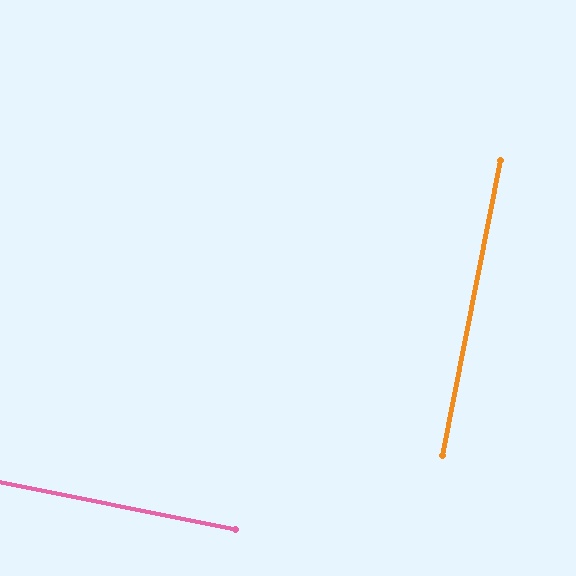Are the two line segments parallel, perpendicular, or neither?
Perpendicular — they meet at approximately 90°.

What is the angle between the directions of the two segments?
Approximately 90 degrees.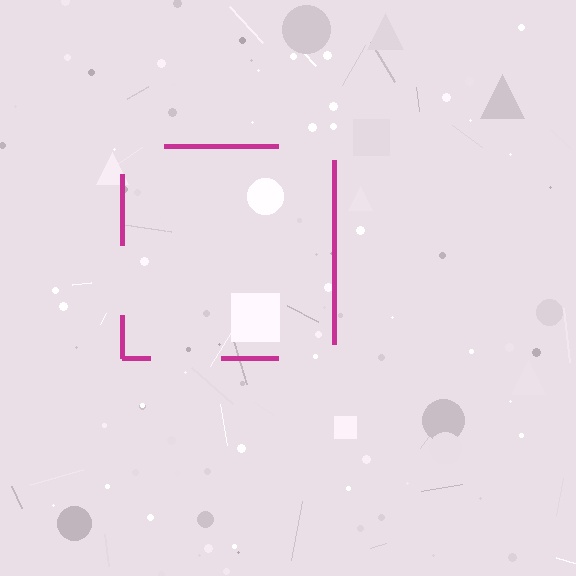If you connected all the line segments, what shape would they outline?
They would outline a square.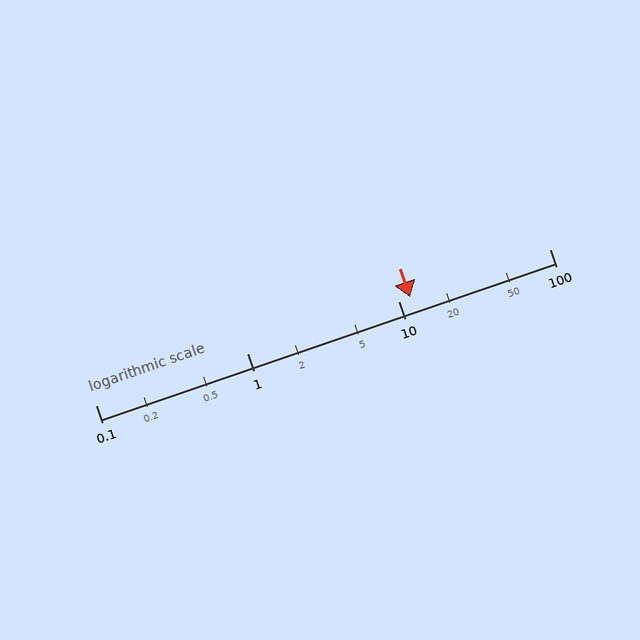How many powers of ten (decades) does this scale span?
The scale spans 3 decades, from 0.1 to 100.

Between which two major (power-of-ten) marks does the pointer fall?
The pointer is between 10 and 100.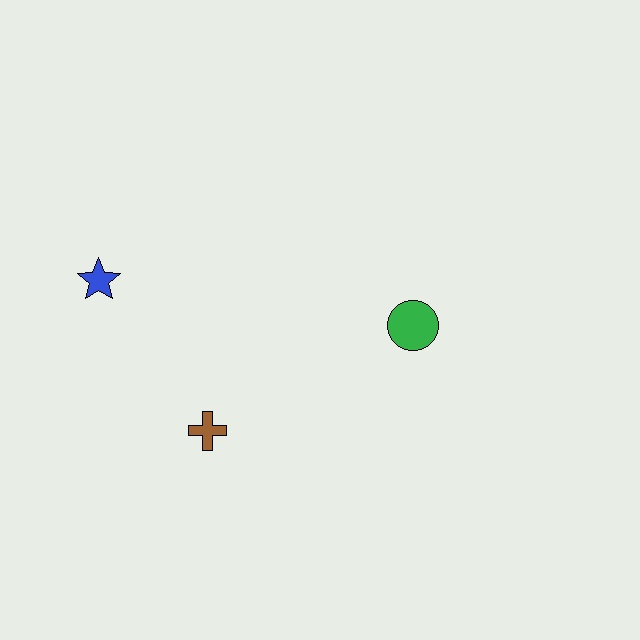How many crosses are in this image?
There is 1 cross.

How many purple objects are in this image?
There are no purple objects.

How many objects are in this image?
There are 3 objects.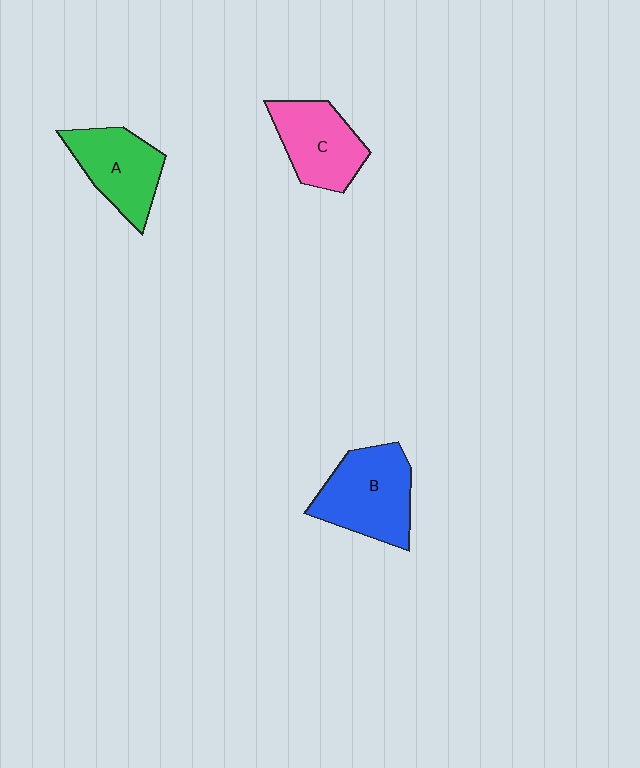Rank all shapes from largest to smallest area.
From largest to smallest: B (blue), C (pink), A (green).